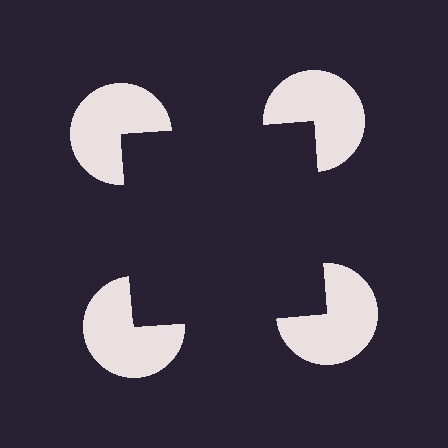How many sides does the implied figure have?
4 sides.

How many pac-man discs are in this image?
There are 4 — one at each vertex of the illusory square.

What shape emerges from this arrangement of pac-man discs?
An illusory square — its edges are inferred from the aligned wedge cuts in the pac-man discs, not physically drawn.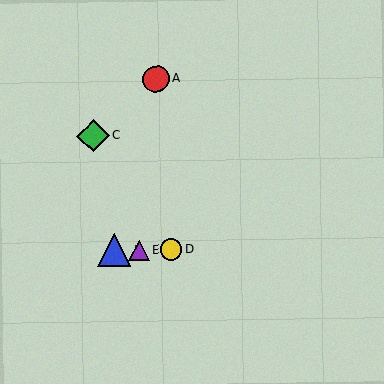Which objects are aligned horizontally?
Objects B, D, E are aligned horizontally.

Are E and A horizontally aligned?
No, E is at y≈250 and A is at y≈79.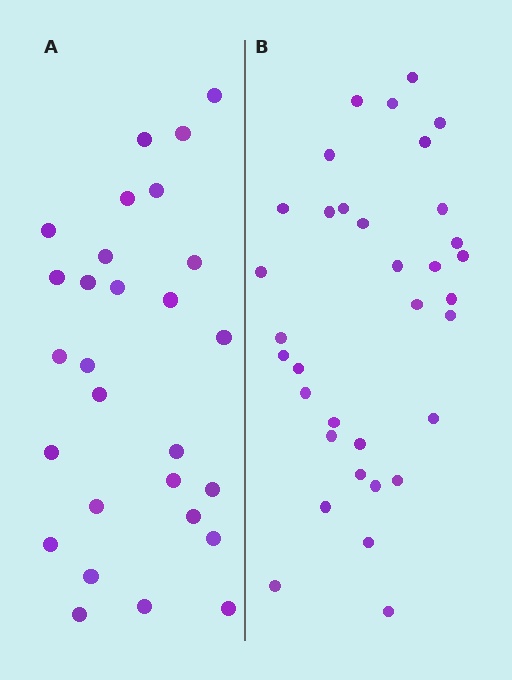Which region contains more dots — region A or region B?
Region B (the right region) has more dots.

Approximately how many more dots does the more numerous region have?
Region B has about 6 more dots than region A.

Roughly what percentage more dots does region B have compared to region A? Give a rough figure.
About 20% more.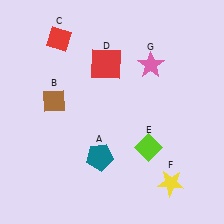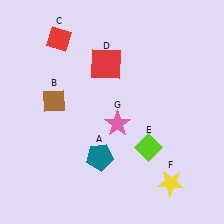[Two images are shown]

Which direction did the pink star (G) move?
The pink star (G) moved down.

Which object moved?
The pink star (G) moved down.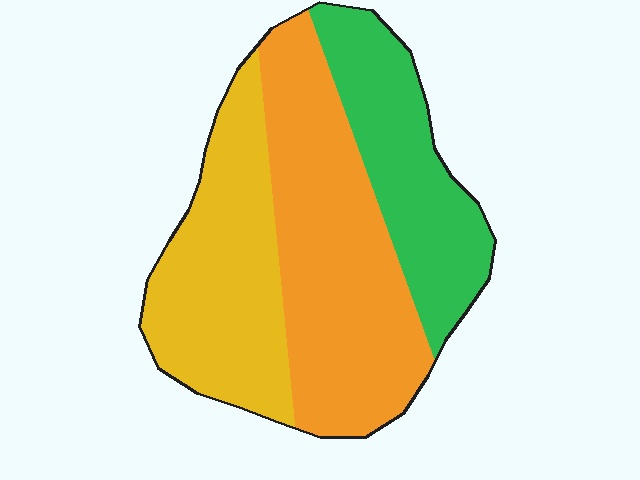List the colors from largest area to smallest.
From largest to smallest: orange, yellow, green.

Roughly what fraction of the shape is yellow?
Yellow takes up between a sixth and a third of the shape.